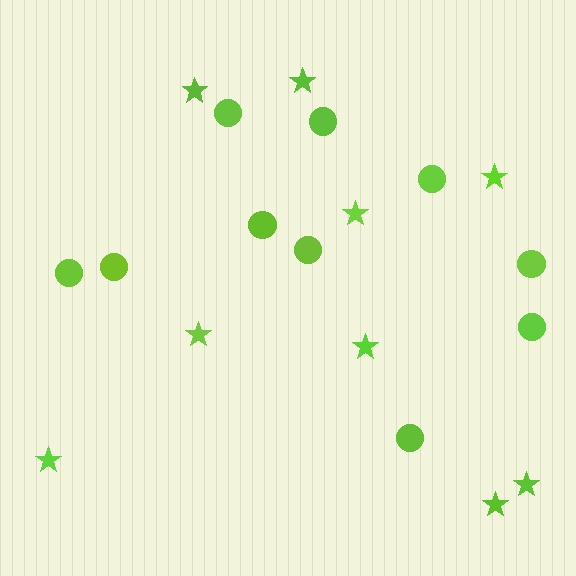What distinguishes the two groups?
There are 2 groups: one group of stars (9) and one group of circles (10).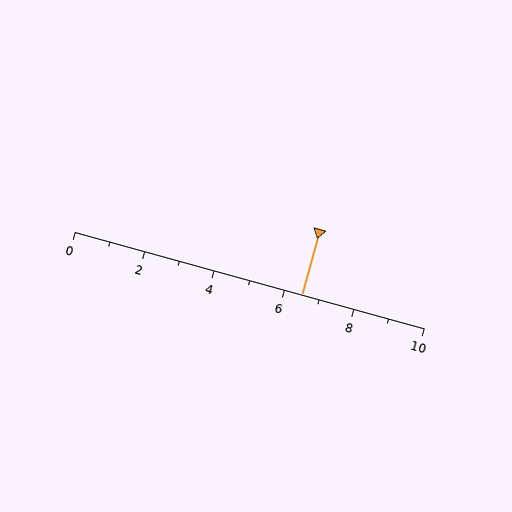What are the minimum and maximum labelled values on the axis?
The axis runs from 0 to 10.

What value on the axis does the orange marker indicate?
The marker indicates approximately 6.5.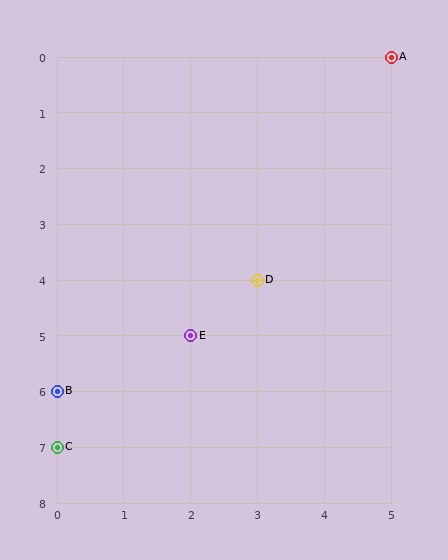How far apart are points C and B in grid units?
Points C and B are 1 row apart.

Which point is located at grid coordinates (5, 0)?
Point A is at (5, 0).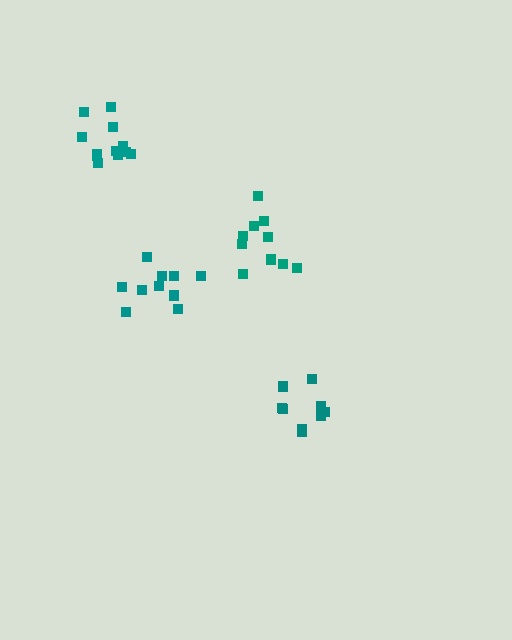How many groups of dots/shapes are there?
There are 4 groups.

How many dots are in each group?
Group 1: 10 dots, Group 2: 9 dots, Group 3: 11 dots, Group 4: 13 dots (43 total).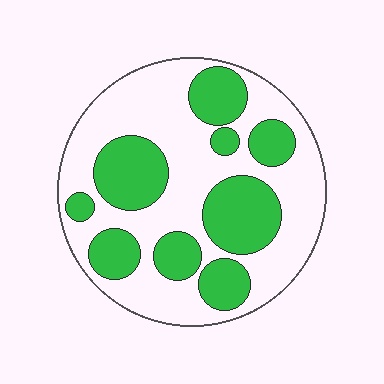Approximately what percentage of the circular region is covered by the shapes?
Approximately 40%.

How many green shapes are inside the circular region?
9.